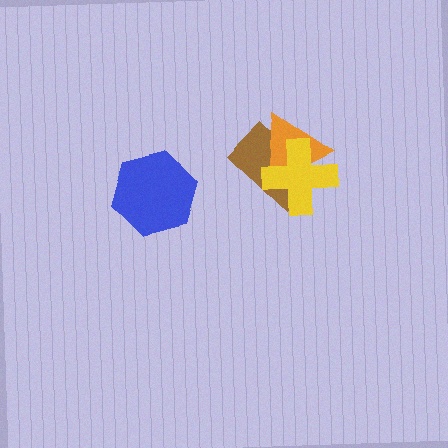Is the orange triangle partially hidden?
Yes, it is partially covered by another shape.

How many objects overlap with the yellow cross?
2 objects overlap with the yellow cross.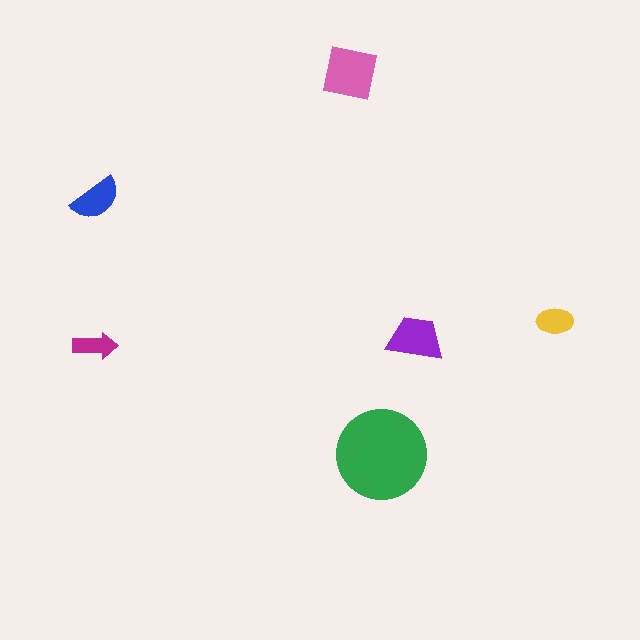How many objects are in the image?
There are 6 objects in the image.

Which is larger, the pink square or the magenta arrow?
The pink square.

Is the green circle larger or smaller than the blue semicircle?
Larger.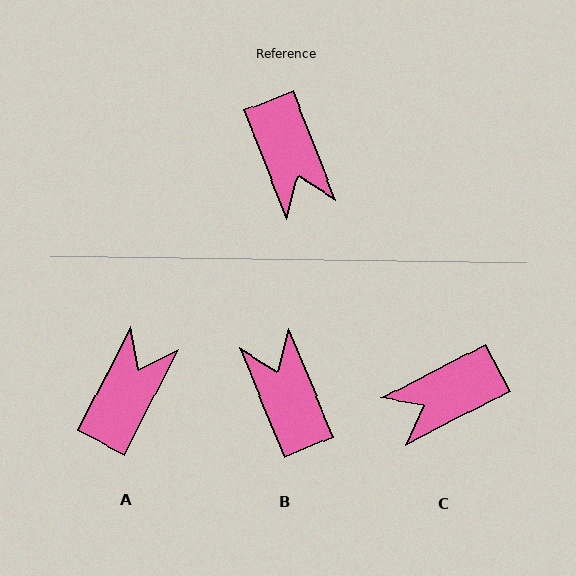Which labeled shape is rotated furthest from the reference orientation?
B, about 179 degrees away.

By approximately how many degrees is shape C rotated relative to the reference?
Approximately 84 degrees clockwise.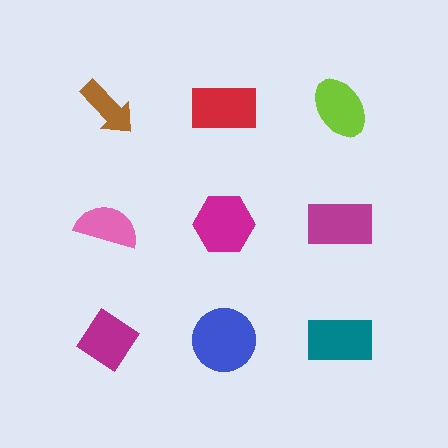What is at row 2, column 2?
A magenta hexagon.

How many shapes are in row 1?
3 shapes.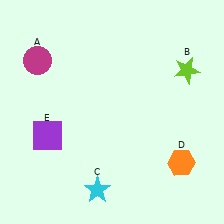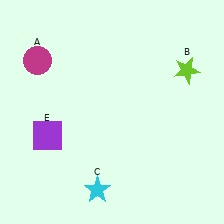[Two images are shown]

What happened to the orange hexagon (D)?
The orange hexagon (D) was removed in Image 2. It was in the bottom-right area of Image 1.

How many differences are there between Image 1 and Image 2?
There is 1 difference between the two images.